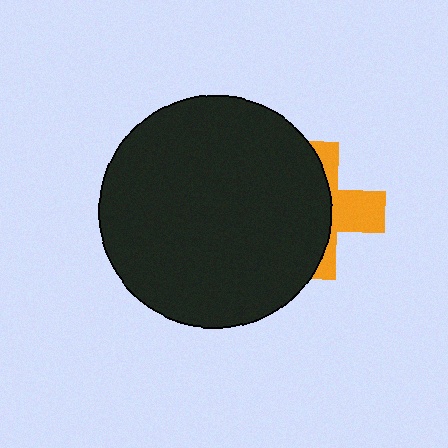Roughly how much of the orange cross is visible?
A small part of it is visible (roughly 39%).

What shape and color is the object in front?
The object in front is a black circle.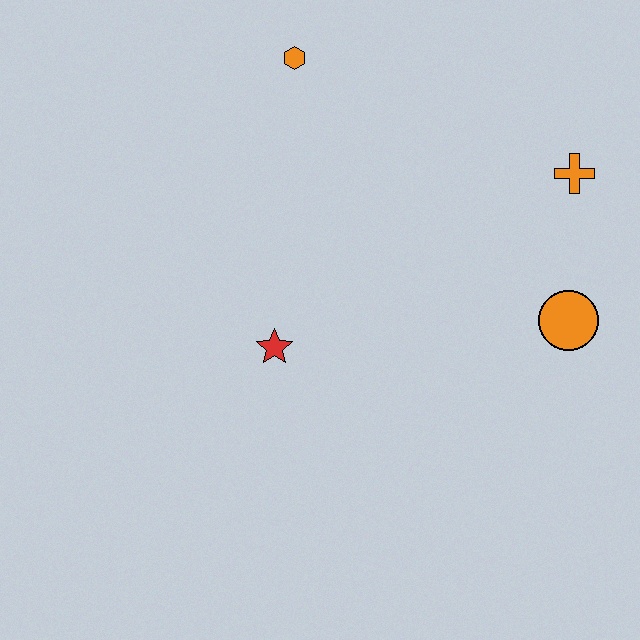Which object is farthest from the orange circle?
The orange hexagon is farthest from the orange circle.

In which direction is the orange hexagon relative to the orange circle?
The orange hexagon is to the left of the orange circle.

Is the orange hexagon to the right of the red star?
Yes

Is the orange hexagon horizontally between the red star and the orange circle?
Yes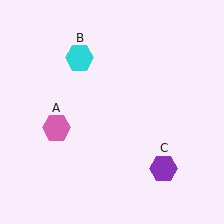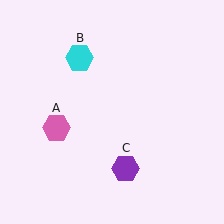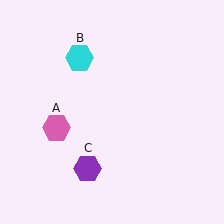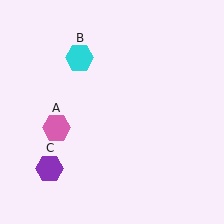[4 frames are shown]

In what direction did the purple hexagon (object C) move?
The purple hexagon (object C) moved left.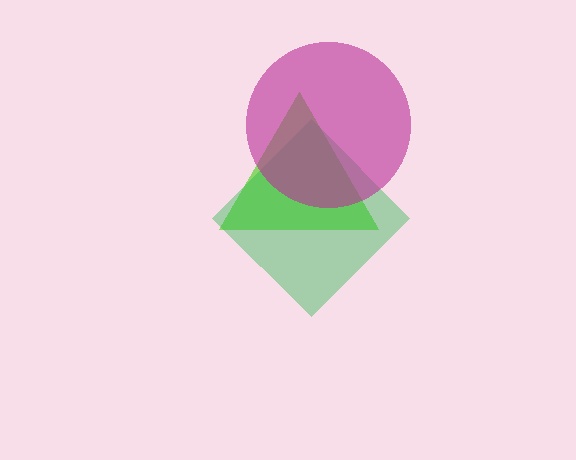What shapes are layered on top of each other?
The layered shapes are: a lime triangle, a green diamond, a magenta circle.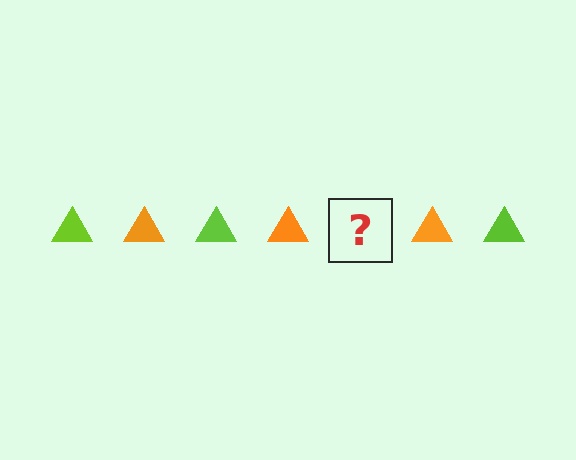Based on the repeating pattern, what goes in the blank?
The blank should be a lime triangle.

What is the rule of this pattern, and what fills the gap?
The rule is that the pattern cycles through lime, orange triangles. The gap should be filled with a lime triangle.